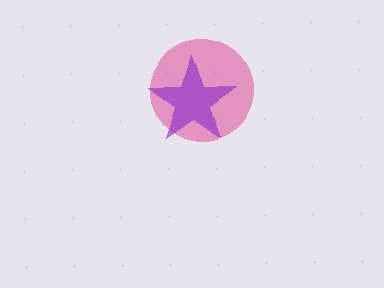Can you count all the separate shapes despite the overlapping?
Yes, there are 2 separate shapes.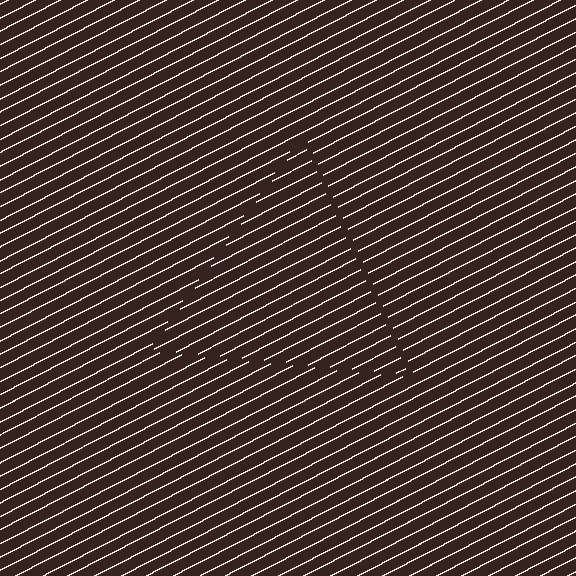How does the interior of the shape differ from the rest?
The interior of the shape contains the same grating, shifted by half a period — the contour is defined by the phase discontinuity where line-ends from the inner and outer gratings abut.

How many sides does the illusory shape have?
3 sides — the line-ends trace a triangle.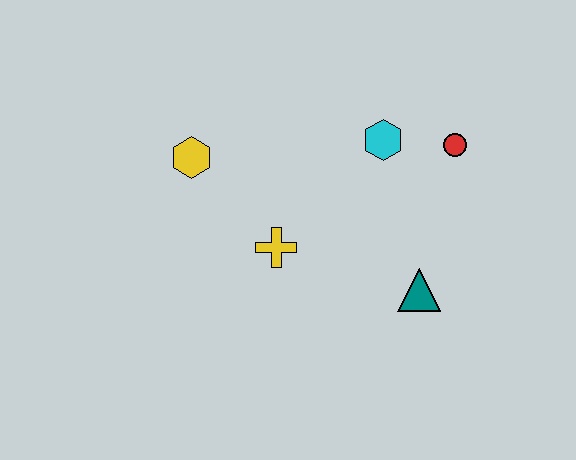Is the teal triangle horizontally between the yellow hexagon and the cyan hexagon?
No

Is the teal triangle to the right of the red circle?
No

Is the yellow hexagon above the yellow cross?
Yes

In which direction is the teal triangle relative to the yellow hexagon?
The teal triangle is to the right of the yellow hexagon.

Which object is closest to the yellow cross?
The yellow hexagon is closest to the yellow cross.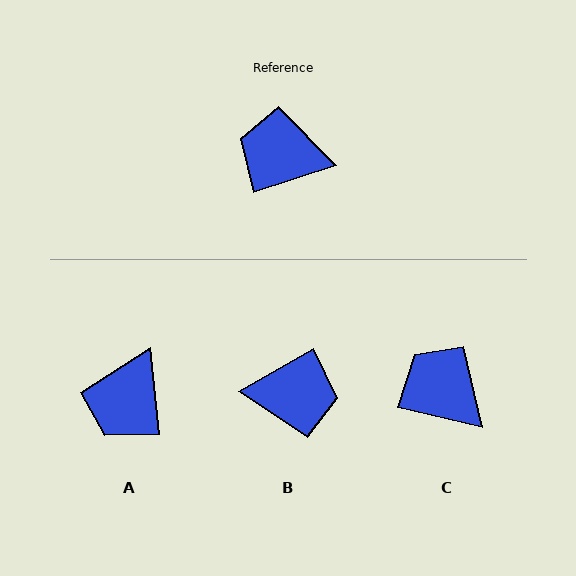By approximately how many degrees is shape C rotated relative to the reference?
Approximately 31 degrees clockwise.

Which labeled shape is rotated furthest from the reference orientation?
B, about 168 degrees away.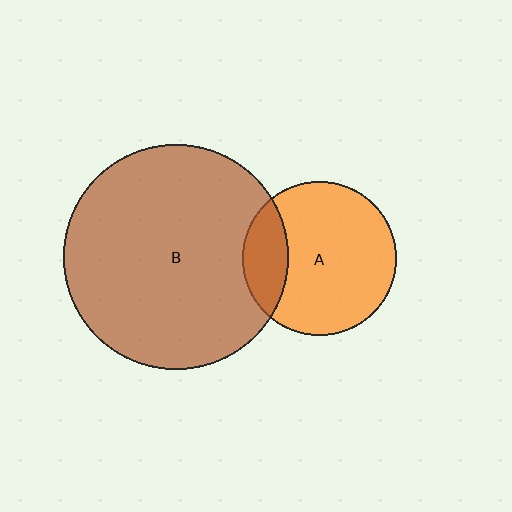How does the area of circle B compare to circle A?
Approximately 2.1 times.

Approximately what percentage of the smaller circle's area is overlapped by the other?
Approximately 20%.